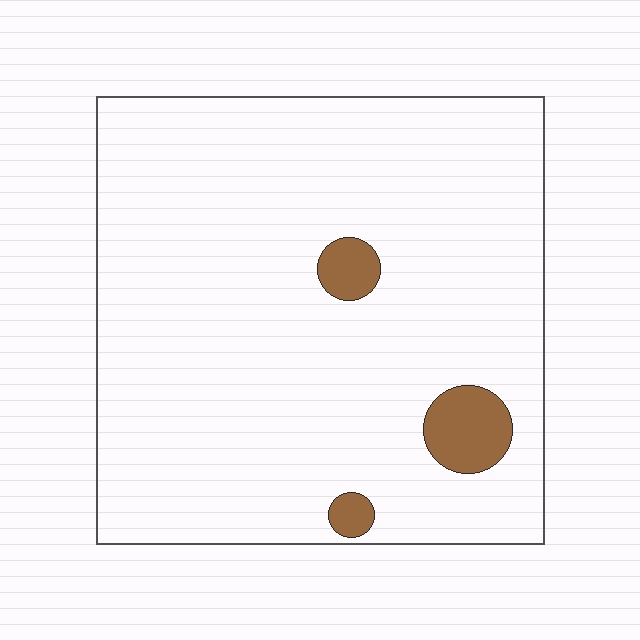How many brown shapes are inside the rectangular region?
3.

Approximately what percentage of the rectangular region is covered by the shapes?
Approximately 5%.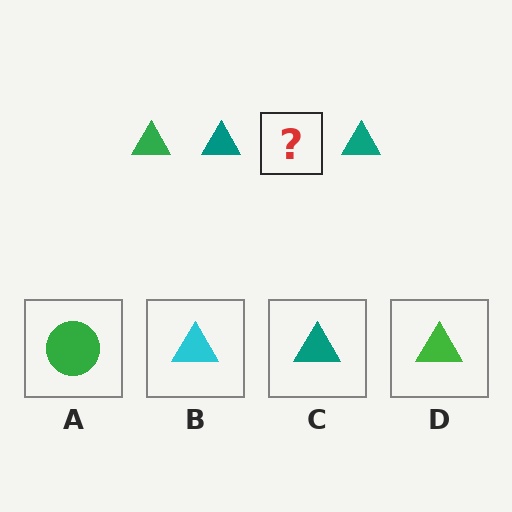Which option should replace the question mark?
Option D.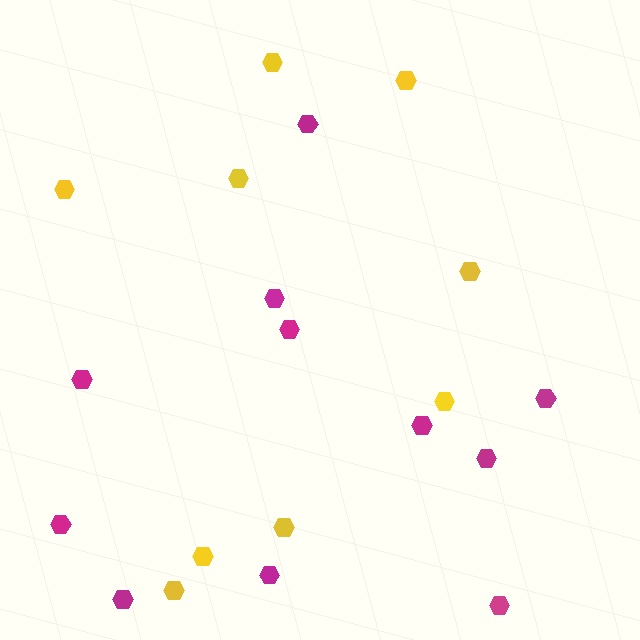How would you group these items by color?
There are 2 groups: one group of magenta hexagons (11) and one group of yellow hexagons (9).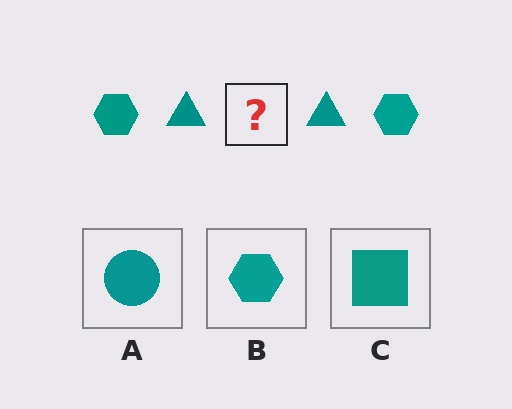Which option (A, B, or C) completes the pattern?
B.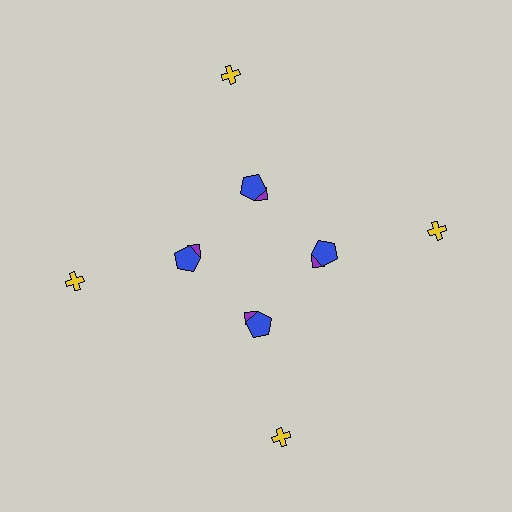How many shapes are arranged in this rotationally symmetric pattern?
There are 12 shapes, arranged in 4 groups of 3.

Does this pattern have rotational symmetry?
Yes, this pattern has 4-fold rotational symmetry. It looks the same after rotating 90 degrees around the center.